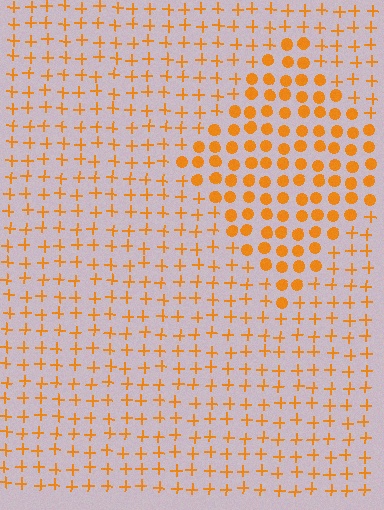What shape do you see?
I see a diamond.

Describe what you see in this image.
The image is filled with small orange elements arranged in a uniform grid. A diamond-shaped region contains circles, while the surrounding area contains plus signs. The boundary is defined purely by the change in element shape.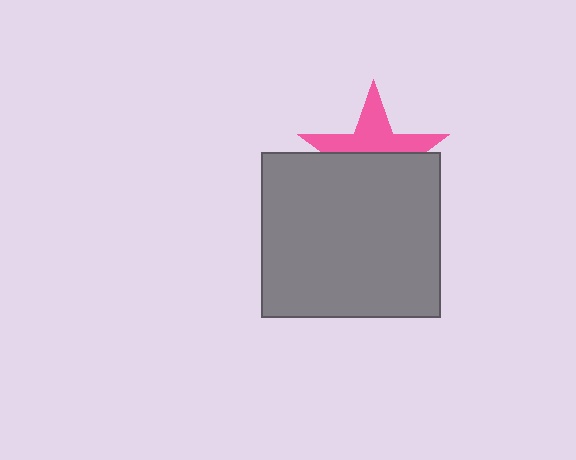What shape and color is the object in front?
The object in front is a gray rectangle.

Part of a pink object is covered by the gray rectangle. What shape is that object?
It is a star.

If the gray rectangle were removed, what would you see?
You would see the complete pink star.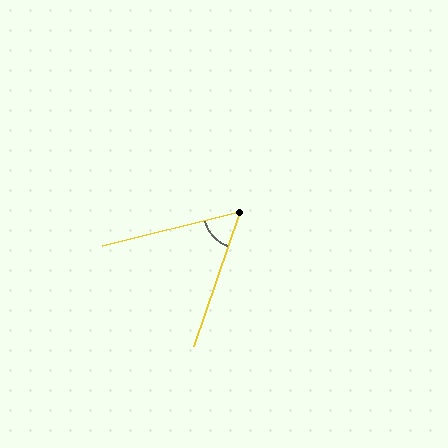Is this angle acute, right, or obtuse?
It is acute.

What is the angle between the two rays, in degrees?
Approximately 57 degrees.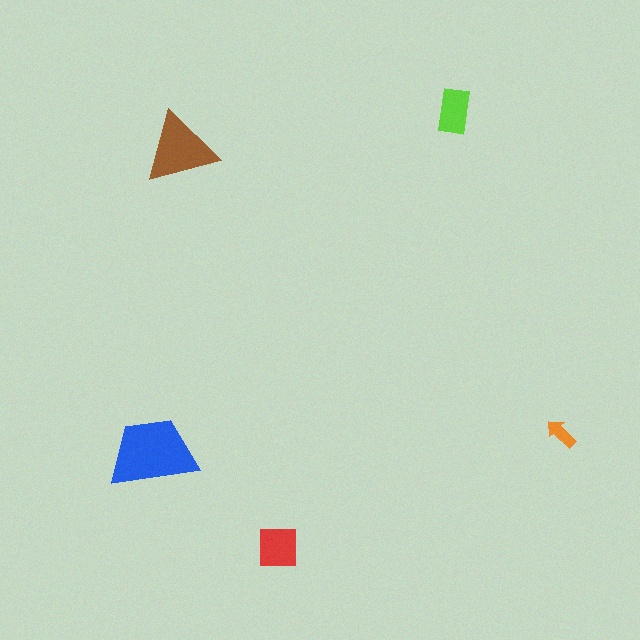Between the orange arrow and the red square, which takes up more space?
The red square.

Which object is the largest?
The blue trapezoid.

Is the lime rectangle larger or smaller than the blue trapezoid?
Smaller.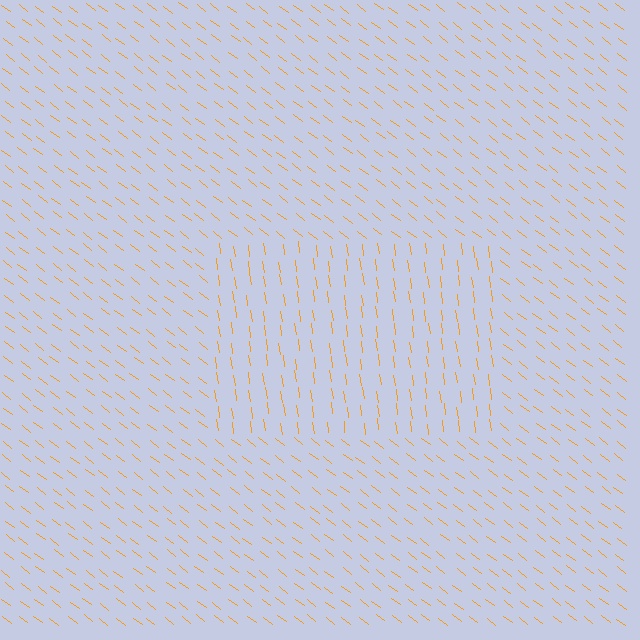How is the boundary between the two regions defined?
The boundary is defined purely by a change in line orientation (approximately 45 degrees difference). All lines are the same color and thickness.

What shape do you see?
I see a rectangle.